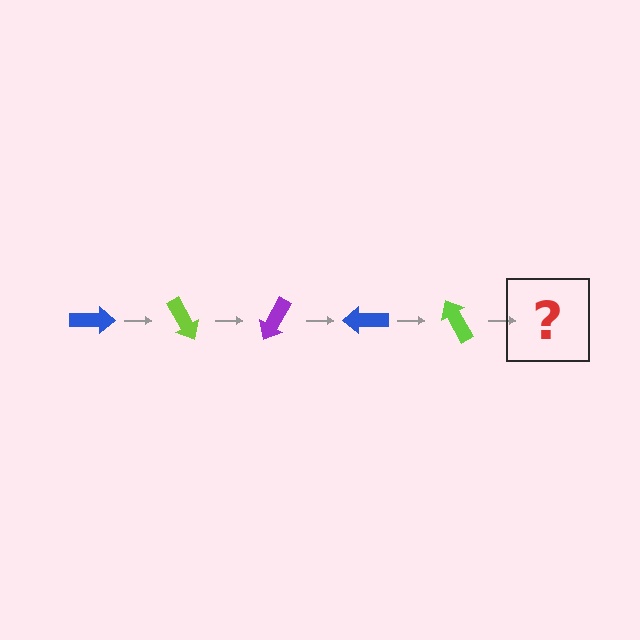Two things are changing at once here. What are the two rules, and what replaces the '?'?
The two rules are that it rotates 60 degrees each step and the color cycles through blue, lime, and purple. The '?' should be a purple arrow, rotated 300 degrees from the start.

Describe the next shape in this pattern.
It should be a purple arrow, rotated 300 degrees from the start.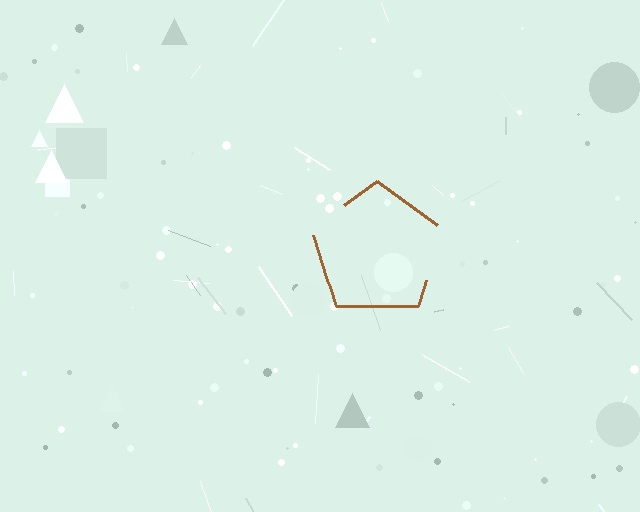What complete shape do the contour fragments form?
The contour fragments form a pentagon.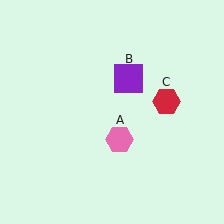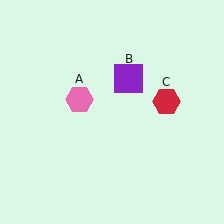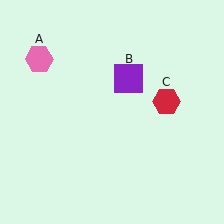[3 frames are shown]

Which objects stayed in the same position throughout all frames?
Purple square (object B) and red hexagon (object C) remained stationary.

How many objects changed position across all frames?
1 object changed position: pink hexagon (object A).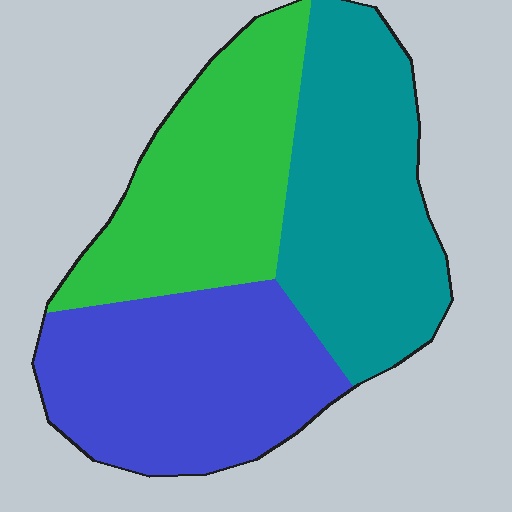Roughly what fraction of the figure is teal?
Teal covers roughly 35% of the figure.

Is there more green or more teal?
Teal.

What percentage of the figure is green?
Green covers about 30% of the figure.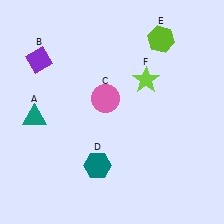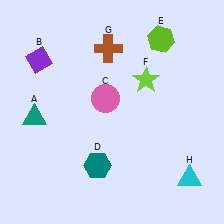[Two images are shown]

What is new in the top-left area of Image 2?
A brown cross (G) was added in the top-left area of Image 2.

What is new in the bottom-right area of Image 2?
A cyan triangle (H) was added in the bottom-right area of Image 2.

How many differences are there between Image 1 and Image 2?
There are 2 differences between the two images.